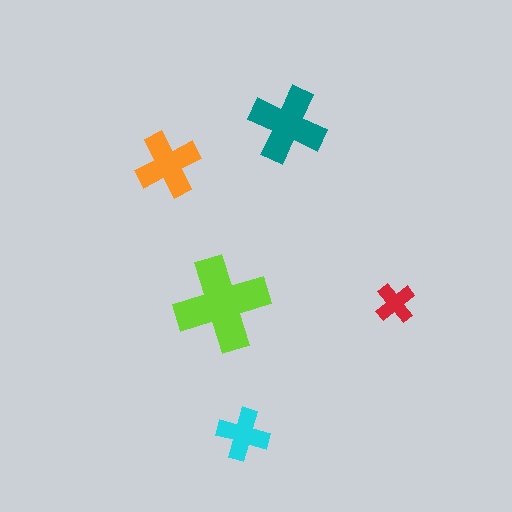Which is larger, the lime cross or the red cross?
The lime one.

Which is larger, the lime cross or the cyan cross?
The lime one.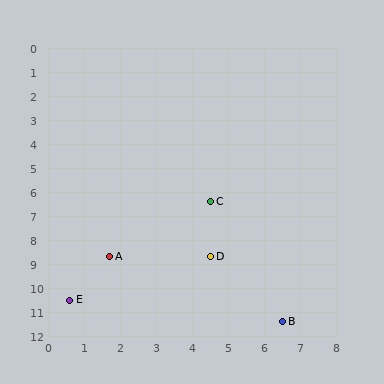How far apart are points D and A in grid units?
Points D and A are about 2.8 grid units apart.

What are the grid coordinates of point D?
Point D is at approximately (4.5, 8.7).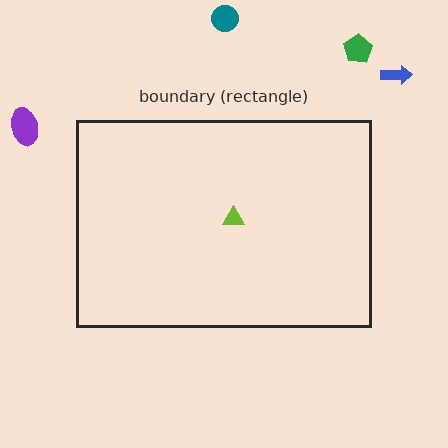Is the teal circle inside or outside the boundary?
Outside.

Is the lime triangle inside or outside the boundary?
Inside.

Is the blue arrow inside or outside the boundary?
Outside.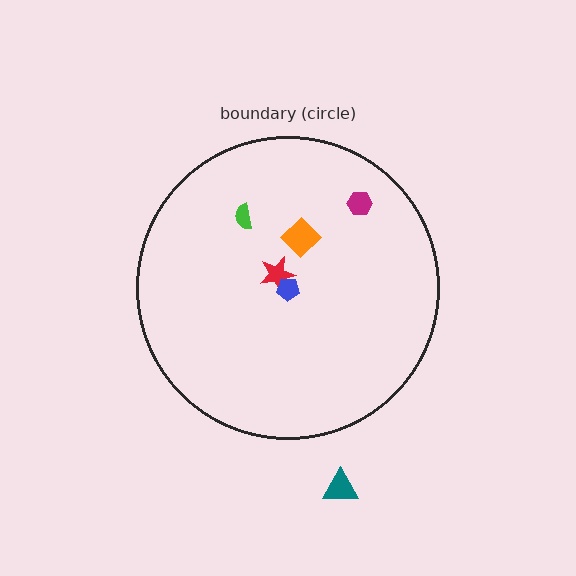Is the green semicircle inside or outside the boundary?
Inside.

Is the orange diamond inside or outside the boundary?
Inside.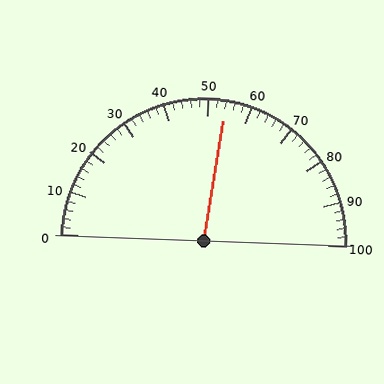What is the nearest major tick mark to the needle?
The nearest major tick mark is 50.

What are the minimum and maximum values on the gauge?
The gauge ranges from 0 to 100.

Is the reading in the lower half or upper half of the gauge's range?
The reading is in the upper half of the range (0 to 100).